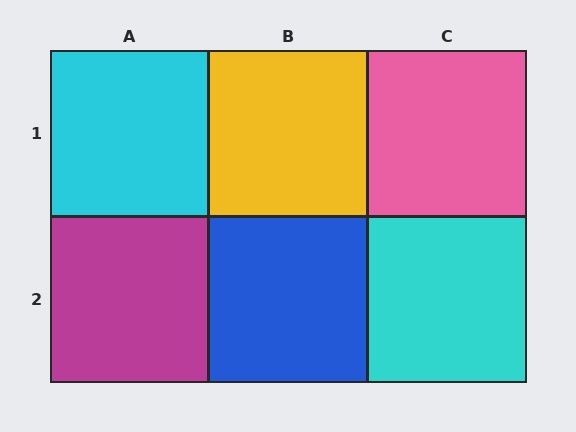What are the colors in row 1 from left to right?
Cyan, yellow, pink.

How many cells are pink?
1 cell is pink.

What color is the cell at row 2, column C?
Cyan.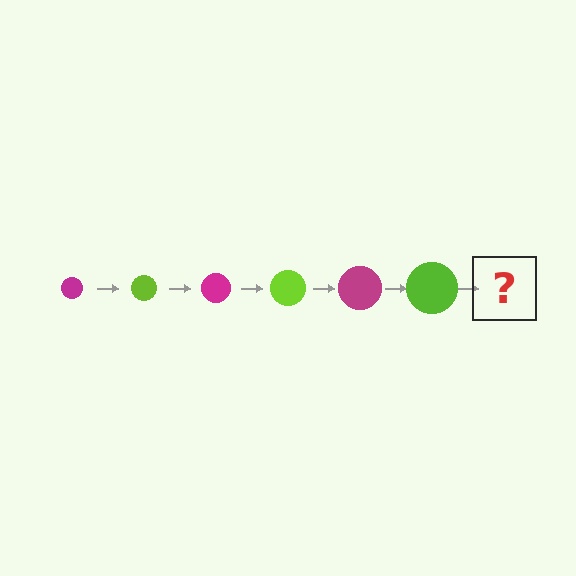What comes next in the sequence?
The next element should be a magenta circle, larger than the previous one.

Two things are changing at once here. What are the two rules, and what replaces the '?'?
The two rules are that the circle grows larger each step and the color cycles through magenta and lime. The '?' should be a magenta circle, larger than the previous one.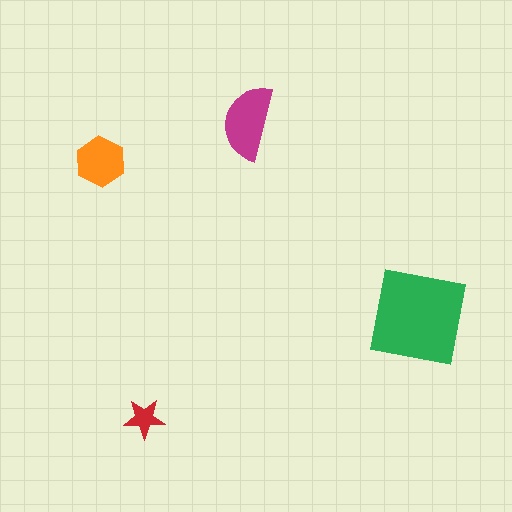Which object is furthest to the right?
The green square is rightmost.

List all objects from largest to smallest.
The green square, the magenta semicircle, the orange hexagon, the red star.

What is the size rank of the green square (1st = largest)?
1st.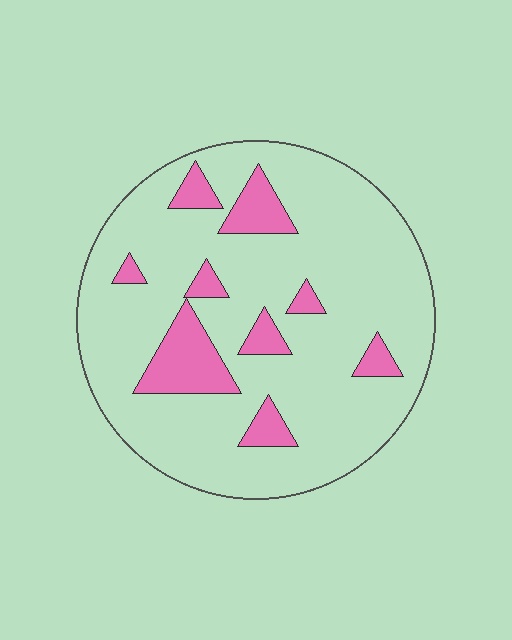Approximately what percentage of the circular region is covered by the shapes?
Approximately 15%.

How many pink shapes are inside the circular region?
9.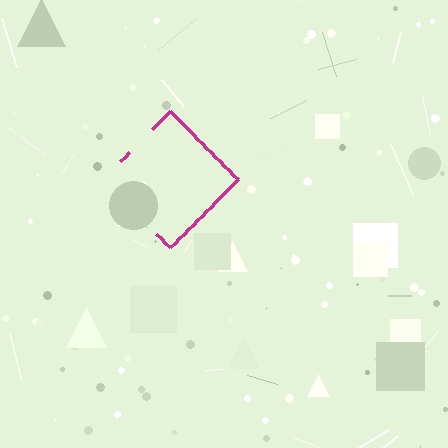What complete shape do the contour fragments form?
The contour fragments form a diamond.